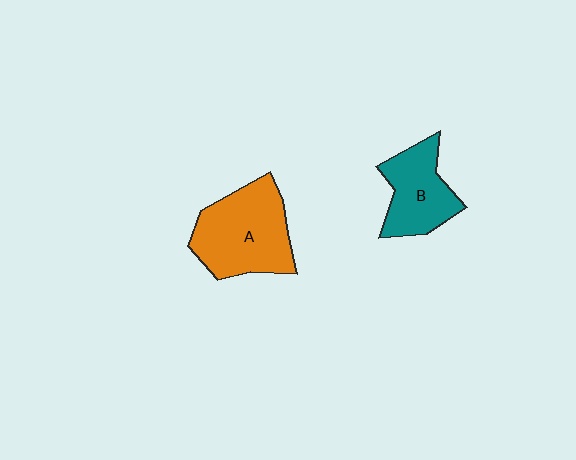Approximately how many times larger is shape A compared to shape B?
Approximately 1.4 times.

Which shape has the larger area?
Shape A (orange).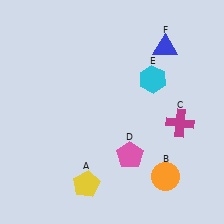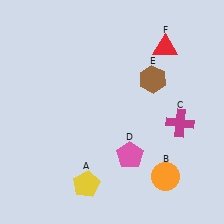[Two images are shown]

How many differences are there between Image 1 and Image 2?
There are 2 differences between the two images.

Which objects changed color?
E changed from cyan to brown. F changed from blue to red.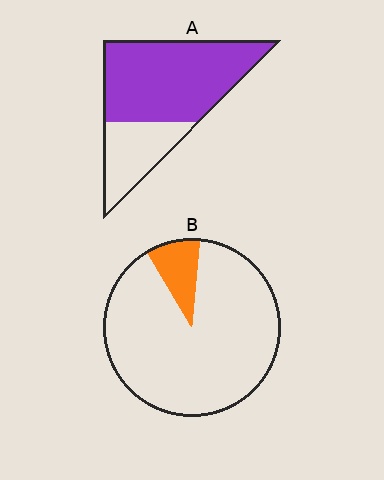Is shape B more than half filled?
No.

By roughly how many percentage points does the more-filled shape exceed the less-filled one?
By roughly 60 percentage points (A over B).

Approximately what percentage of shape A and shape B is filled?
A is approximately 70% and B is approximately 10%.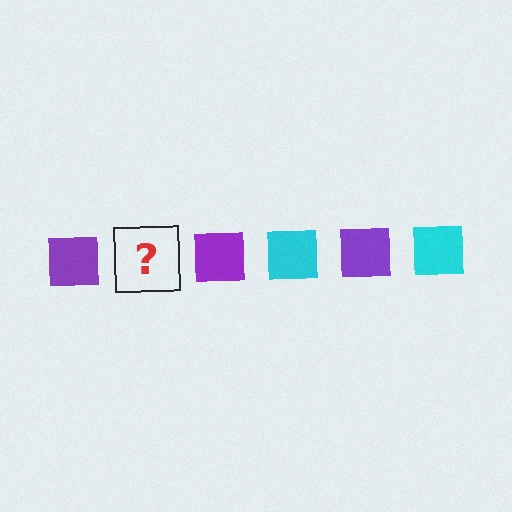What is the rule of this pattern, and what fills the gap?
The rule is that the pattern cycles through purple, cyan squares. The gap should be filled with a cyan square.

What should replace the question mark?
The question mark should be replaced with a cyan square.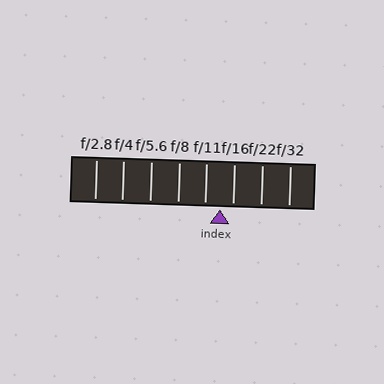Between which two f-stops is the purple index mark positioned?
The index mark is between f/11 and f/16.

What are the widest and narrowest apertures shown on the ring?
The widest aperture shown is f/2.8 and the narrowest is f/32.